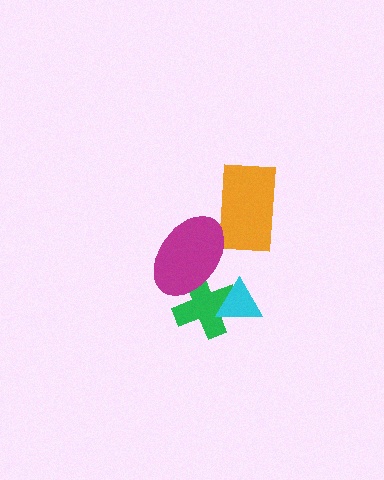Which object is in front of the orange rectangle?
The magenta ellipse is in front of the orange rectangle.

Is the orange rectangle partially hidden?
Yes, it is partially covered by another shape.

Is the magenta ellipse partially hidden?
No, no other shape covers it.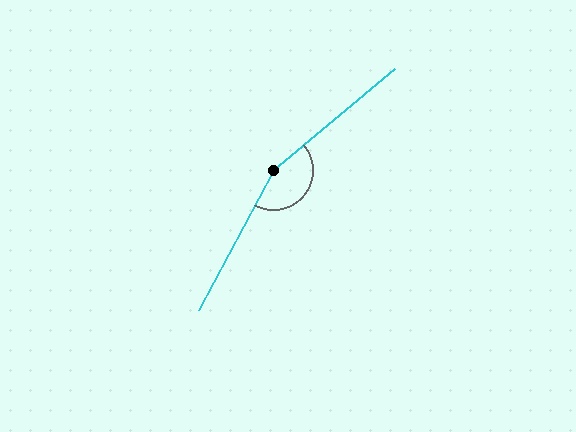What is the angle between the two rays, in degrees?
Approximately 158 degrees.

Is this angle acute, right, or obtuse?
It is obtuse.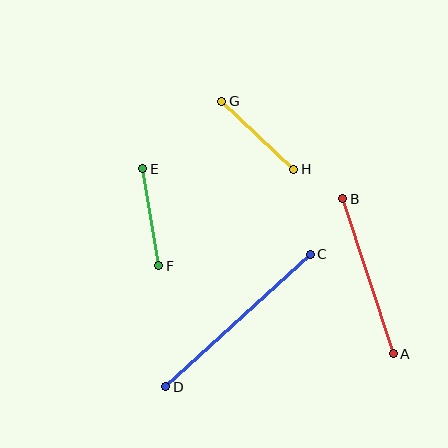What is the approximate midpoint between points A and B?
The midpoint is at approximately (368, 276) pixels.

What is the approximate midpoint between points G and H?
The midpoint is at approximately (258, 135) pixels.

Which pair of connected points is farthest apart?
Points C and D are farthest apart.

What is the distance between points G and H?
The distance is approximately 99 pixels.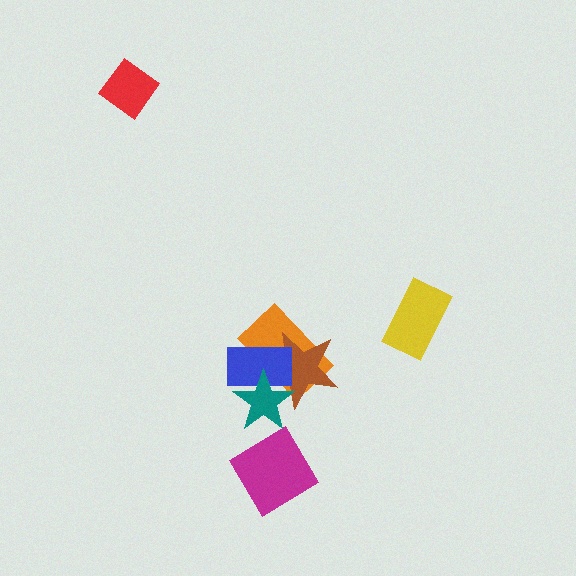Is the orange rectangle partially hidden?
Yes, it is partially covered by another shape.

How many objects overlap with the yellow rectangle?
0 objects overlap with the yellow rectangle.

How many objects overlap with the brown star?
3 objects overlap with the brown star.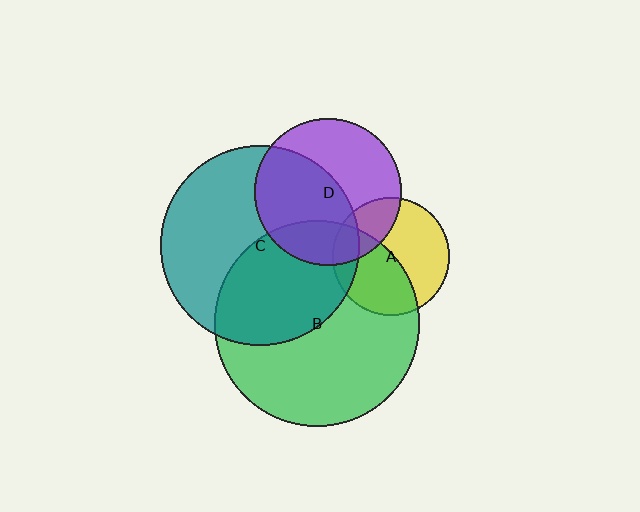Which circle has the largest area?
Circle B (green).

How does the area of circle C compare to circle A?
Approximately 2.9 times.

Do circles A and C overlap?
Yes.